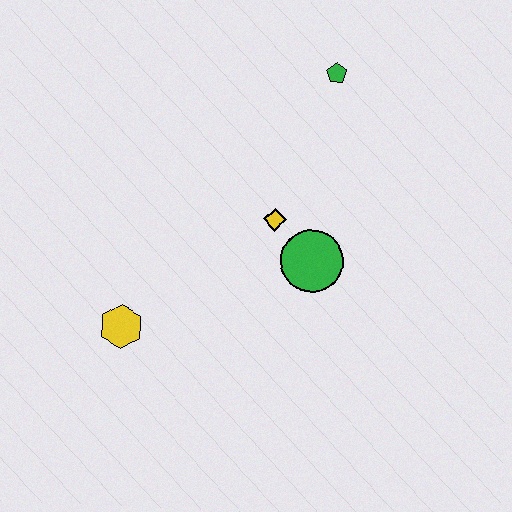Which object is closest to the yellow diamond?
The green circle is closest to the yellow diamond.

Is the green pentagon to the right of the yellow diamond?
Yes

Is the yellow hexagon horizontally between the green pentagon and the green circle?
No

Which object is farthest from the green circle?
The yellow hexagon is farthest from the green circle.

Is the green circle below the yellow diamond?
Yes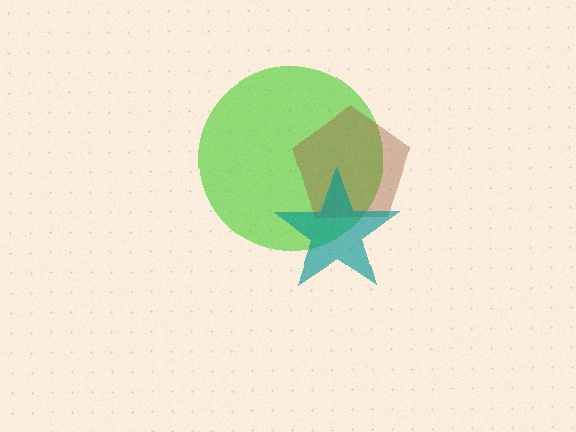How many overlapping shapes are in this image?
There are 3 overlapping shapes in the image.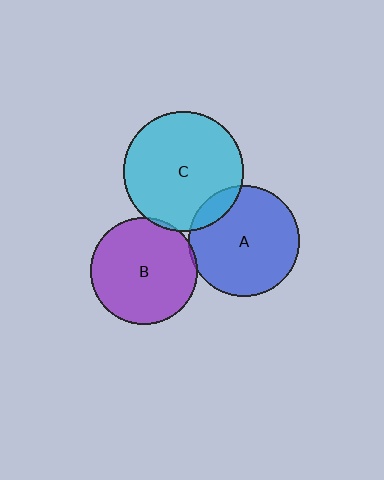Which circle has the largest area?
Circle C (cyan).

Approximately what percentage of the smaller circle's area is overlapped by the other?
Approximately 5%.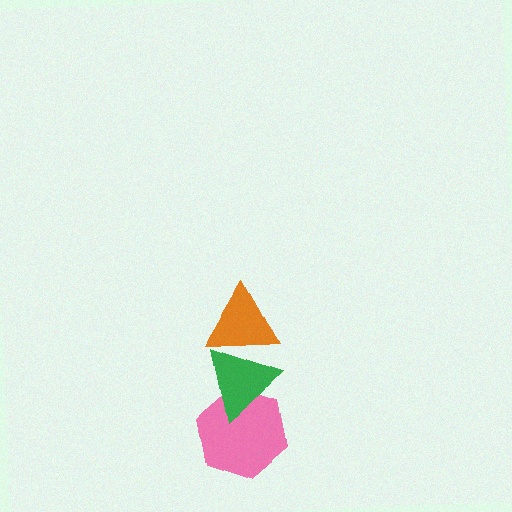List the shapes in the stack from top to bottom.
From top to bottom: the orange triangle, the green triangle, the pink hexagon.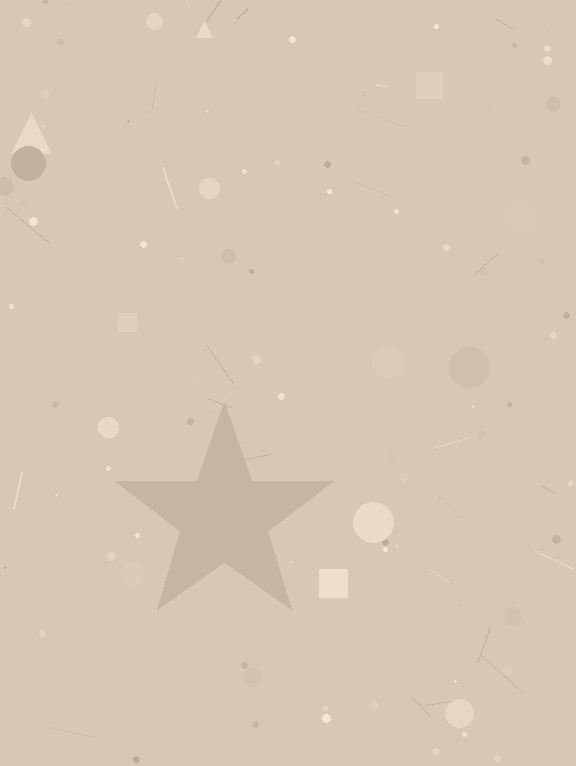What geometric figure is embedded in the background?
A star is embedded in the background.